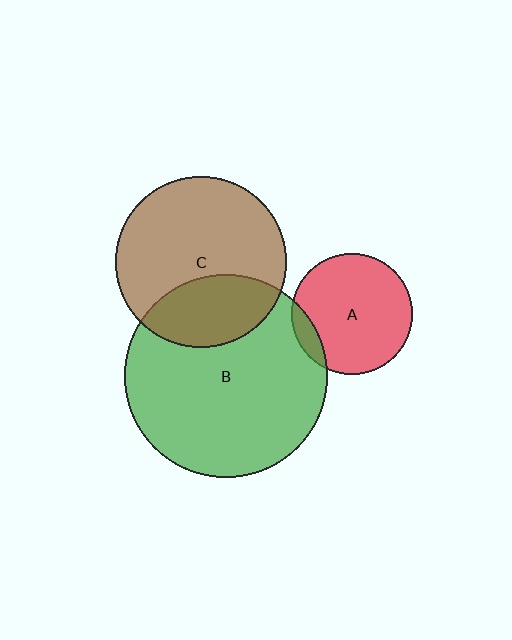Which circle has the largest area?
Circle B (green).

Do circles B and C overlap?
Yes.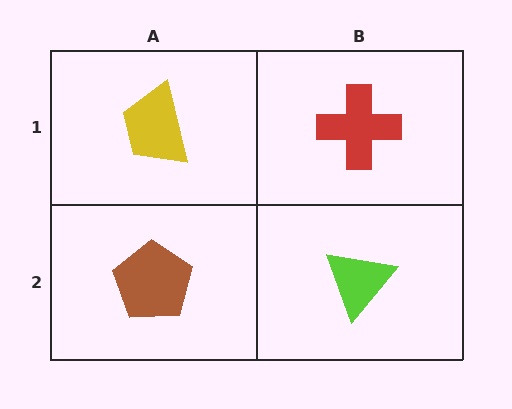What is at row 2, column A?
A brown pentagon.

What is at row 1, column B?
A red cross.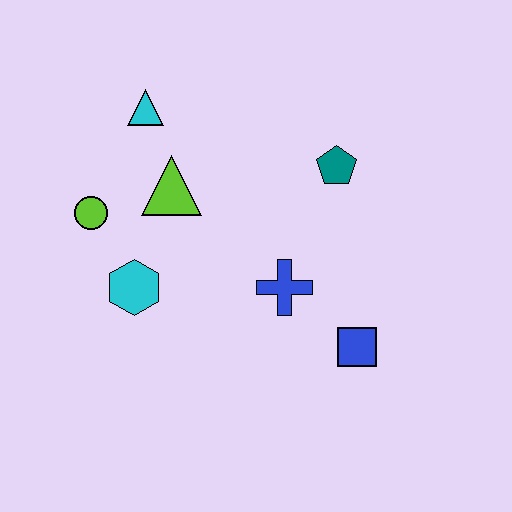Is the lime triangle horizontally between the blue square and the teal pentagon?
No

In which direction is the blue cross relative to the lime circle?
The blue cross is to the right of the lime circle.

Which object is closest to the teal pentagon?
The blue cross is closest to the teal pentagon.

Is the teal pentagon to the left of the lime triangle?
No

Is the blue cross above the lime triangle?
No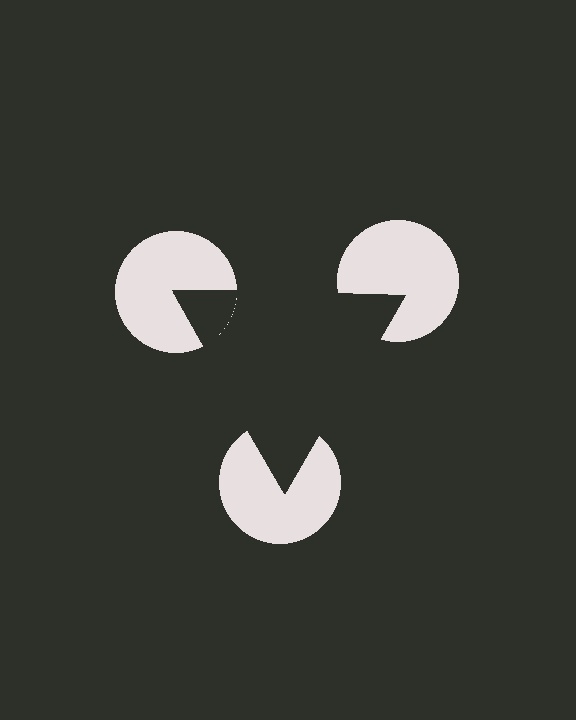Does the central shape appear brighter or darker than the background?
It typically appears slightly darker than the background, even though no actual brightness change is drawn.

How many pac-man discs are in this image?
There are 3 — one at each vertex of the illusory triangle.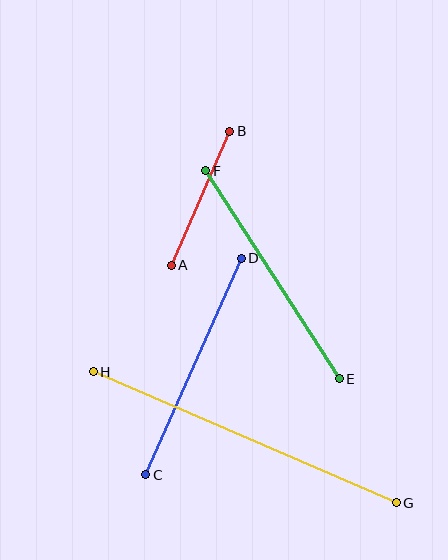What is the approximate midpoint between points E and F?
The midpoint is at approximately (272, 275) pixels.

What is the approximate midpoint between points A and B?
The midpoint is at approximately (201, 198) pixels.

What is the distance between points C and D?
The distance is approximately 237 pixels.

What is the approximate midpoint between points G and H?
The midpoint is at approximately (245, 437) pixels.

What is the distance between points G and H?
The distance is approximately 330 pixels.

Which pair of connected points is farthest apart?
Points G and H are farthest apart.